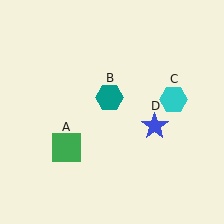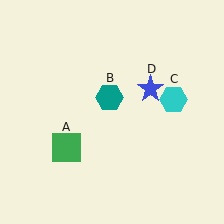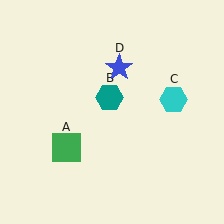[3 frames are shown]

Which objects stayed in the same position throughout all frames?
Green square (object A) and teal hexagon (object B) and cyan hexagon (object C) remained stationary.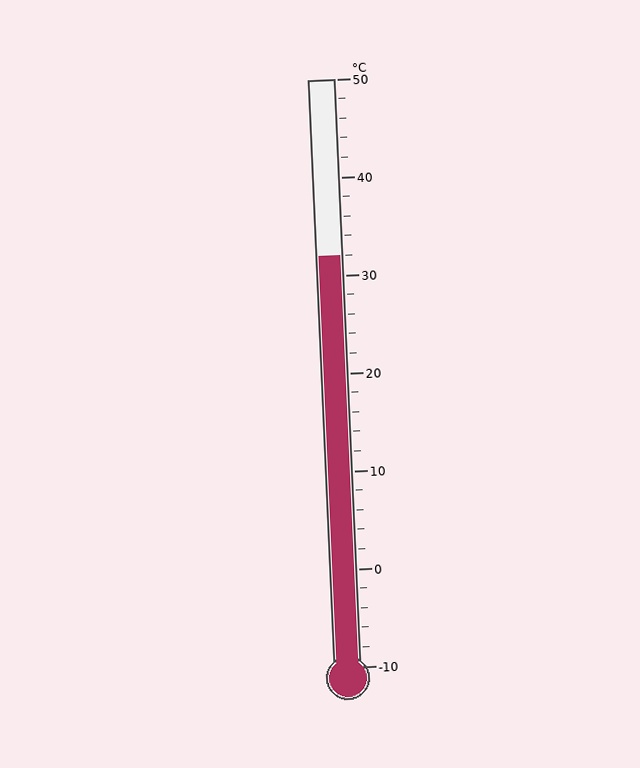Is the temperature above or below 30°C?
The temperature is above 30°C.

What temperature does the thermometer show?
The thermometer shows approximately 32°C.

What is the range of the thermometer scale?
The thermometer scale ranges from -10°C to 50°C.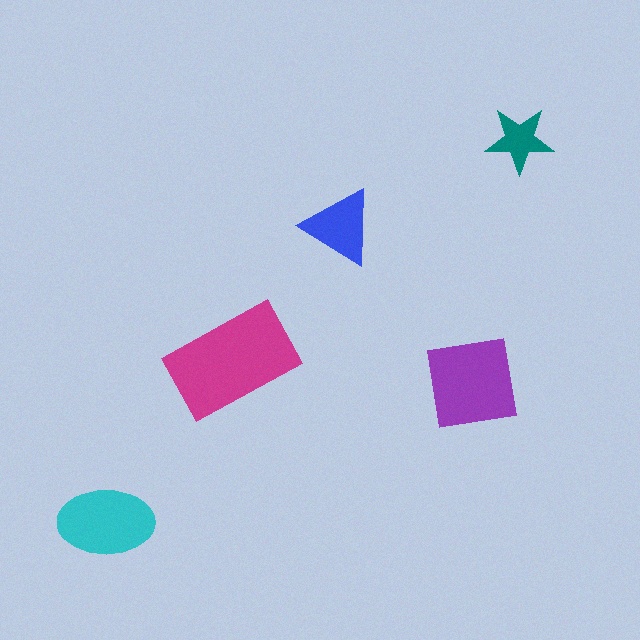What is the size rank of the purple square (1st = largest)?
2nd.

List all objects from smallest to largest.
The teal star, the blue triangle, the cyan ellipse, the purple square, the magenta rectangle.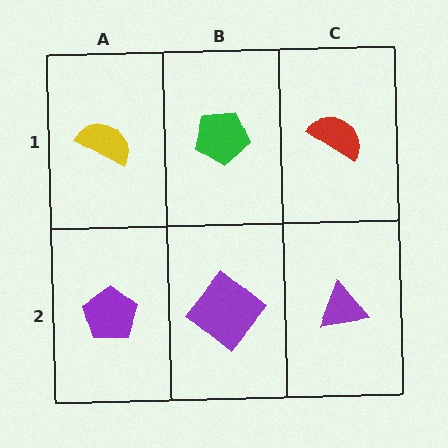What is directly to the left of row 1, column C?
A green pentagon.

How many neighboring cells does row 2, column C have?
2.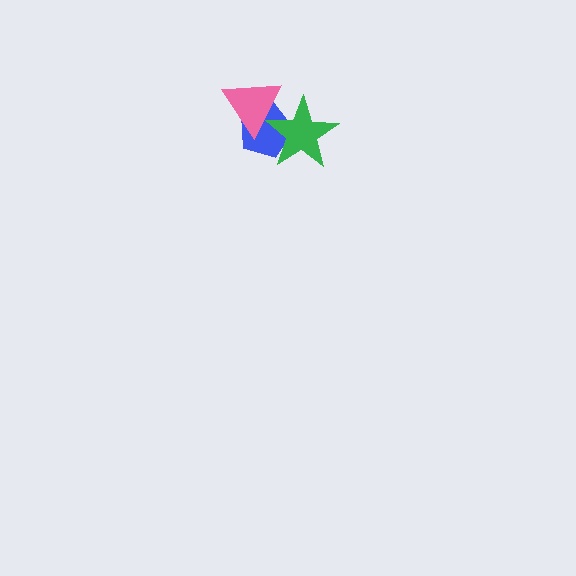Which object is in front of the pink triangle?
The green star is in front of the pink triangle.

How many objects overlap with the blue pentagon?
2 objects overlap with the blue pentagon.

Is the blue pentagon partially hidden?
Yes, it is partially covered by another shape.